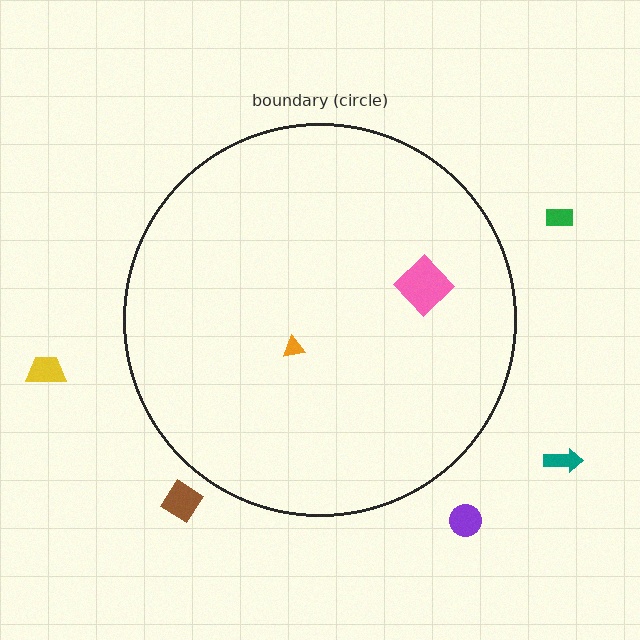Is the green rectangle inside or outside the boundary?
Outside.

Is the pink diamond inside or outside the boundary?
Inside.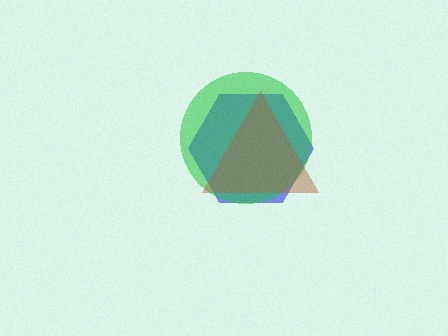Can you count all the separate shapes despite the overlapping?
Yes, there are 3 separate shapes.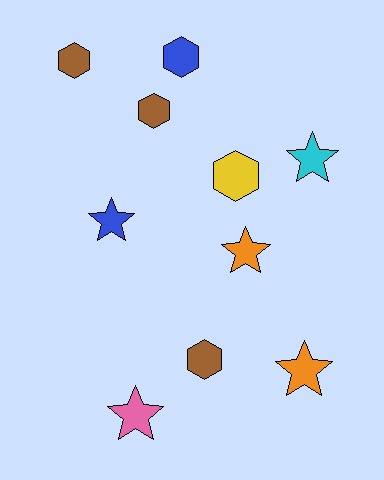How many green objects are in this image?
There are no green objects.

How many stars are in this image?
There are 5 stars.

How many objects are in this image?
There are 10 objects.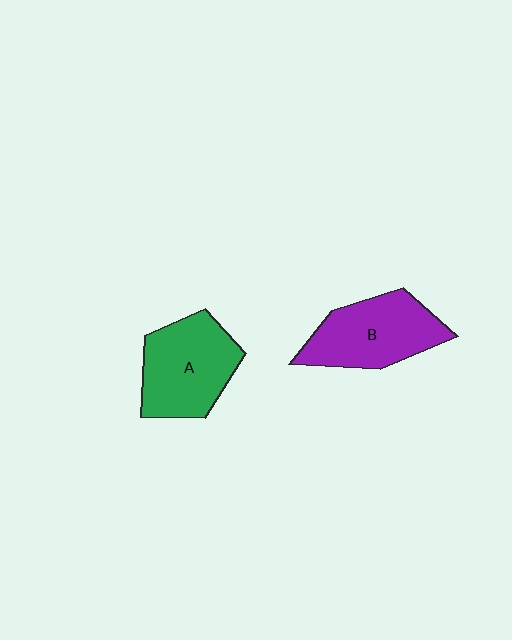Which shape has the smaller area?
Shape B (purple).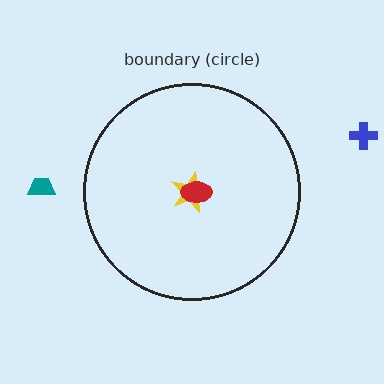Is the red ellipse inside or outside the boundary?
Inside.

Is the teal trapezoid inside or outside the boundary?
Outside.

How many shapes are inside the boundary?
2 inside, 2 outside.